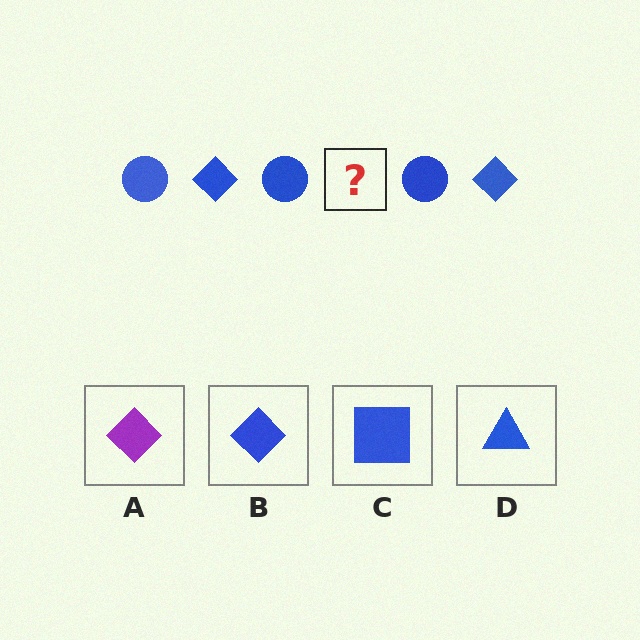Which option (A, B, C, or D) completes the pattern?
B.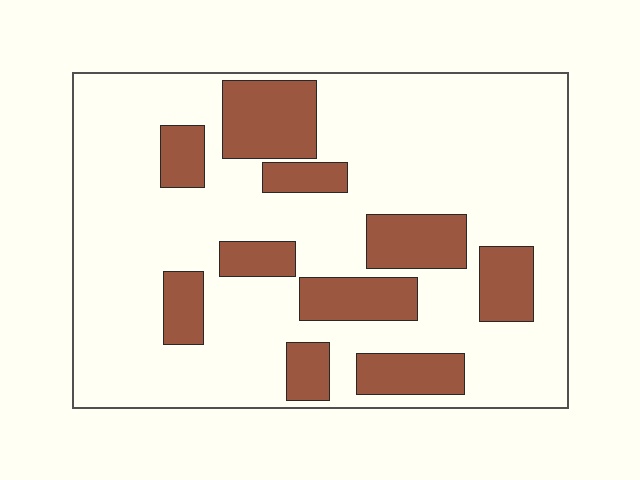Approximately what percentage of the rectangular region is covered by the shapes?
Approximately 25%.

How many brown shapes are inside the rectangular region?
10.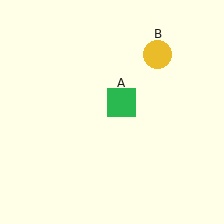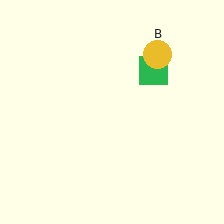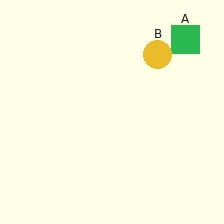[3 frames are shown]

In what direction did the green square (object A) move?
The green square (object A) moved up and to the right.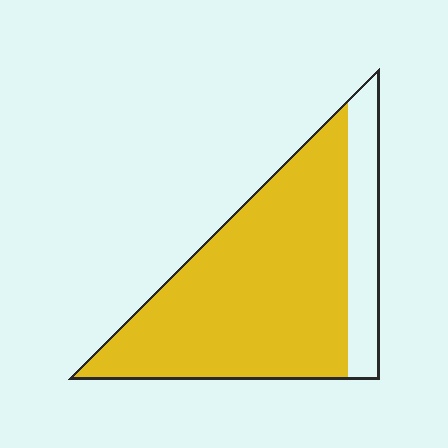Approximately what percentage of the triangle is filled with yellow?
Approximately 80%.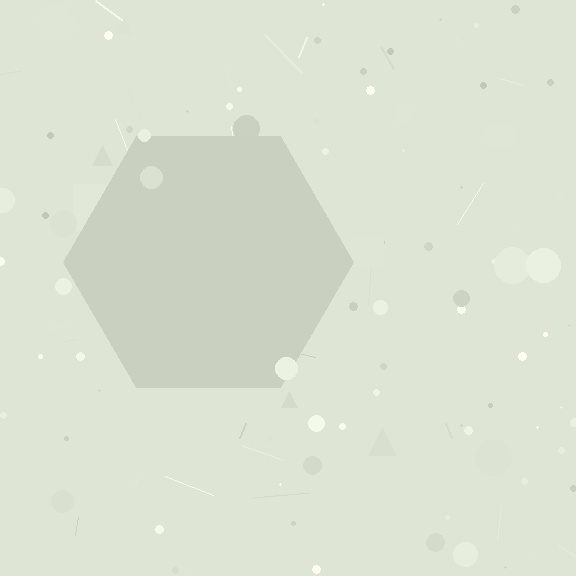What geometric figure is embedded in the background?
A hexagon is embedded in the background.